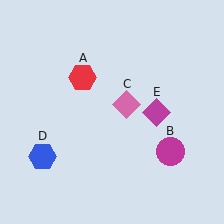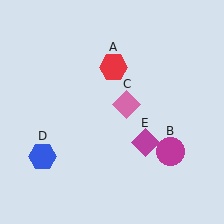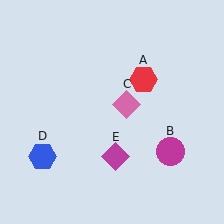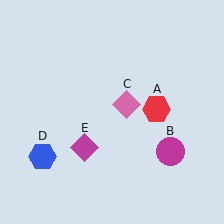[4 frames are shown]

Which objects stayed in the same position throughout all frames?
Magenta circle (object B) and pink diamond (object C) and blue hexagon (object D) remained stationary.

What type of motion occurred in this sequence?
The red hexagon (object A), magenta diamond (object E) rotated clockwise around the center of the scene.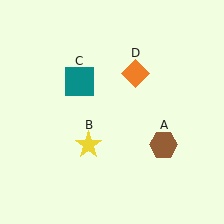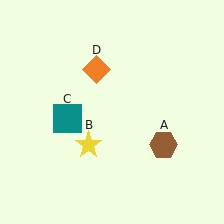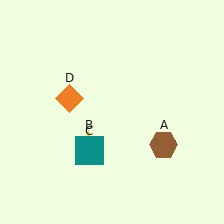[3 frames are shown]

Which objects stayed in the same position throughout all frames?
Brown hexagon (object A) and yellow star (object B) remained stationary.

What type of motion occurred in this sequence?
The teal square (object C), orange diamond (object D) rotated counterclockwise around the center of the scene.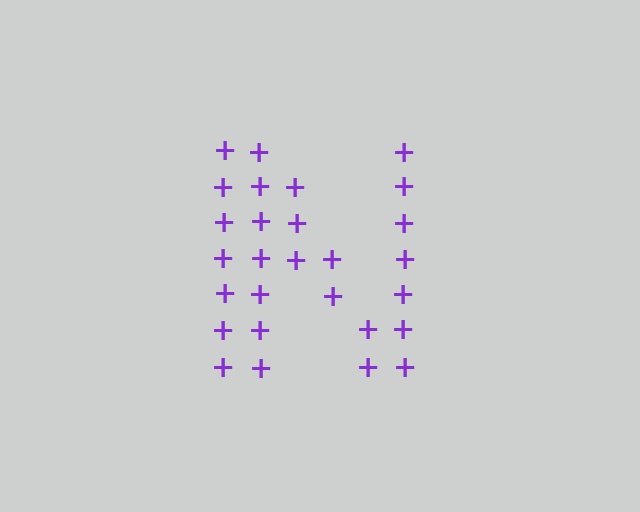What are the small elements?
The small elements are plus signs.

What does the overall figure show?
The overall figure shows the letter N.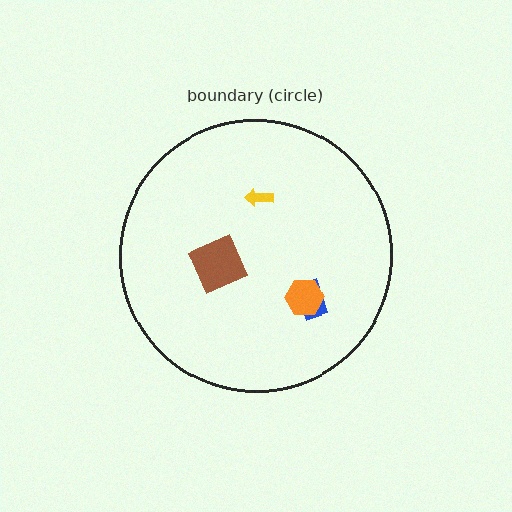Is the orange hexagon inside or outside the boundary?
Inside.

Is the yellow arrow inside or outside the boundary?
Inside.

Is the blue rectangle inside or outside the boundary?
Inside.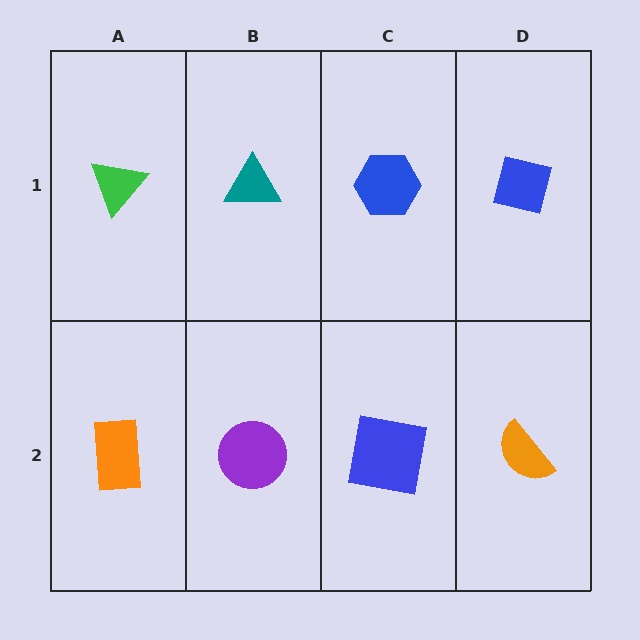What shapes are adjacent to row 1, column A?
An orange rectangle (row 2, column A), a teal triangle (row 1, column B).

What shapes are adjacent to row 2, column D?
A blue square (row 1, column D), a blue square (row 2, column C).